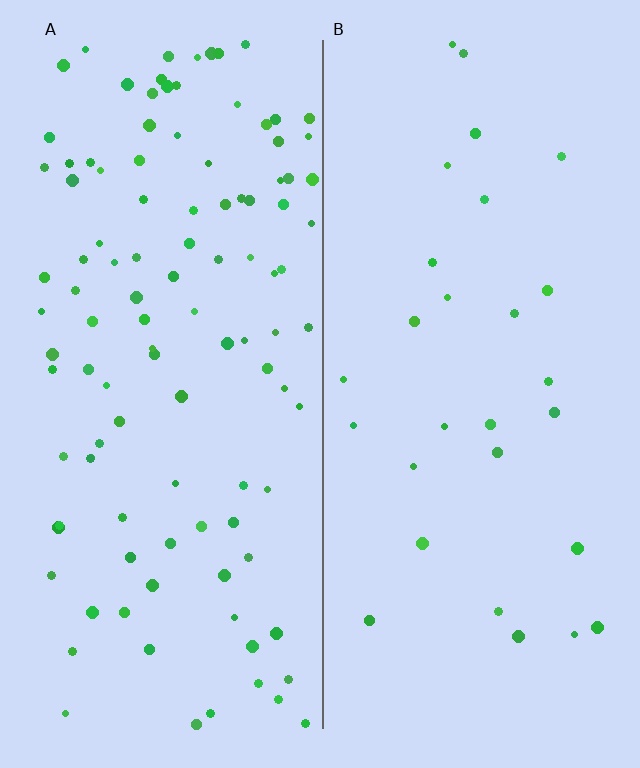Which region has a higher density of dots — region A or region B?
A (the left).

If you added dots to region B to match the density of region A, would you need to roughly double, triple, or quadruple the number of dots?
Approximately quadruple.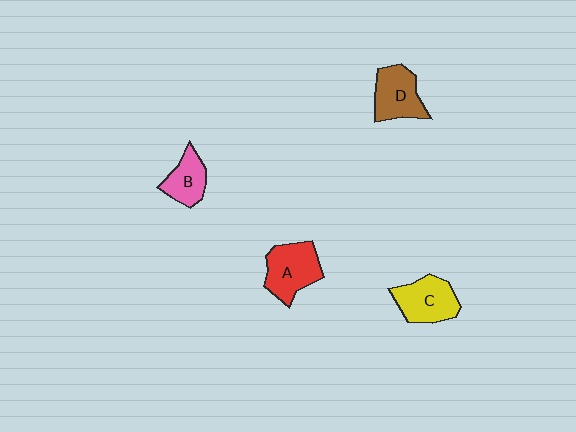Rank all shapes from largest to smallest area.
From largest to smallest: A (red), C (yellow), D (brown), B (pink).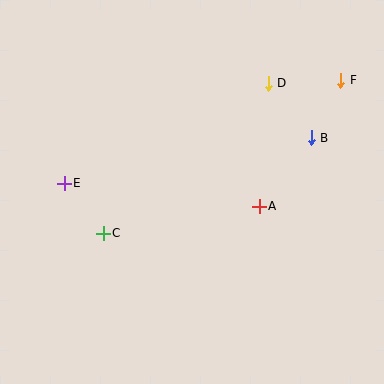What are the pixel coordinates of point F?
Point F is at (341, 80).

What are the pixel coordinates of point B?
Point B is at (311, 138).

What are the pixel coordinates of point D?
Point D is at (268, 83).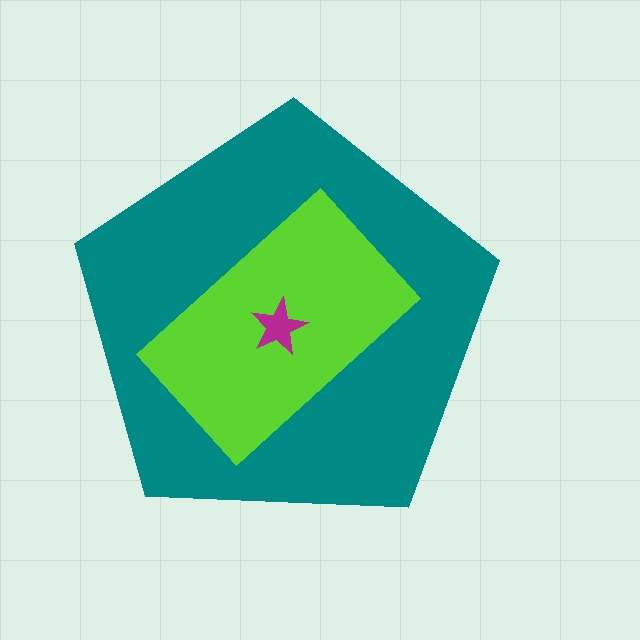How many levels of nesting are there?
3.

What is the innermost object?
The magenta star.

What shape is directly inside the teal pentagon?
The lime rectangle.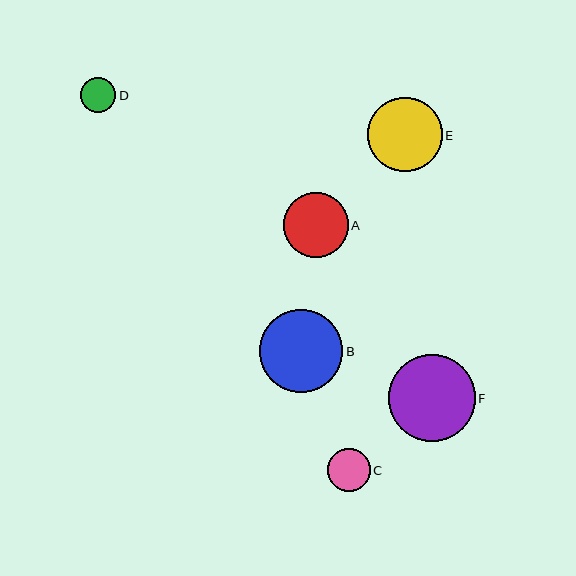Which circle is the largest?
Circle F is the largest with a size of approximately 86 pixels.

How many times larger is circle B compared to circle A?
Circle B is approximately 1.3 times the size of circle A.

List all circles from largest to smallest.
From largest to smallest: F, B, E, A, C, D.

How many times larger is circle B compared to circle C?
Circle B is approximately 2.0 times the size of circle C.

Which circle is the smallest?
Circle D is the smallest with a size of approximately 35 pixels.